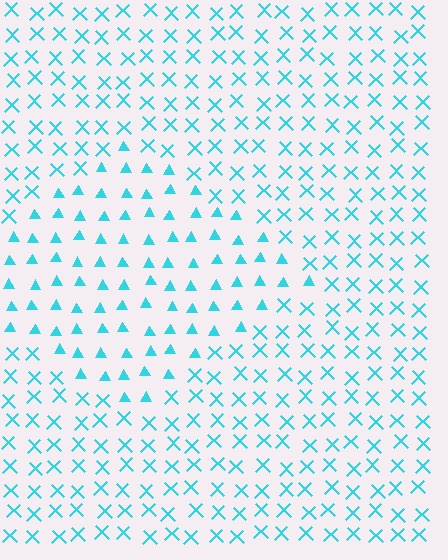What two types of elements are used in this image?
The image uses triangles inside the diamond region and X marks outside it.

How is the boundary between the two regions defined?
The boundary is defined by a change in element shape: triangles inside vs. X marks outside. All elements share the same color and spacing.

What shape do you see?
I see a diamond.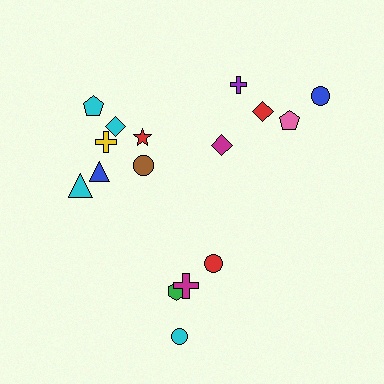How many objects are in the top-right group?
There are 5 objects.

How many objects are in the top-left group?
There are 7 objects.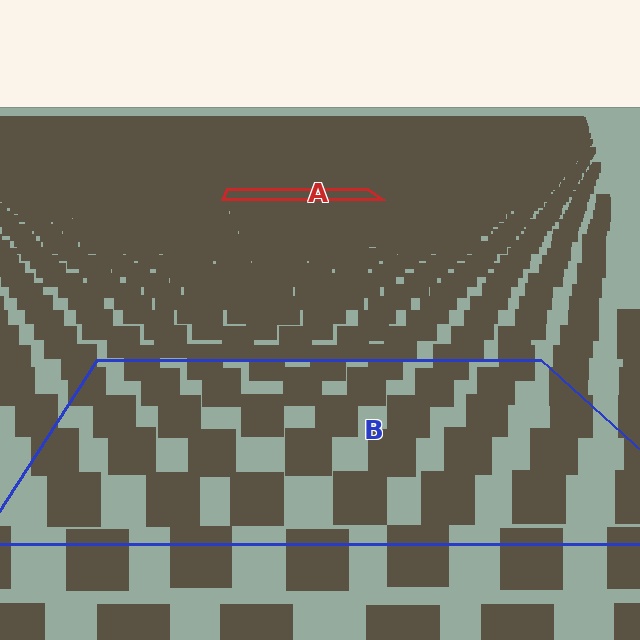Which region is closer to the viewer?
Region B is closer. The texture elements there are larger and more spread out.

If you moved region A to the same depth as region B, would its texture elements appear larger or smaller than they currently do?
They would appear larger. At a closer depth, the same texture elements are projected at a bigger on-screen size.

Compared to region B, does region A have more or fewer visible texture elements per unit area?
Region A has more texture elements per unit area — they are packed more densely because it is farther away.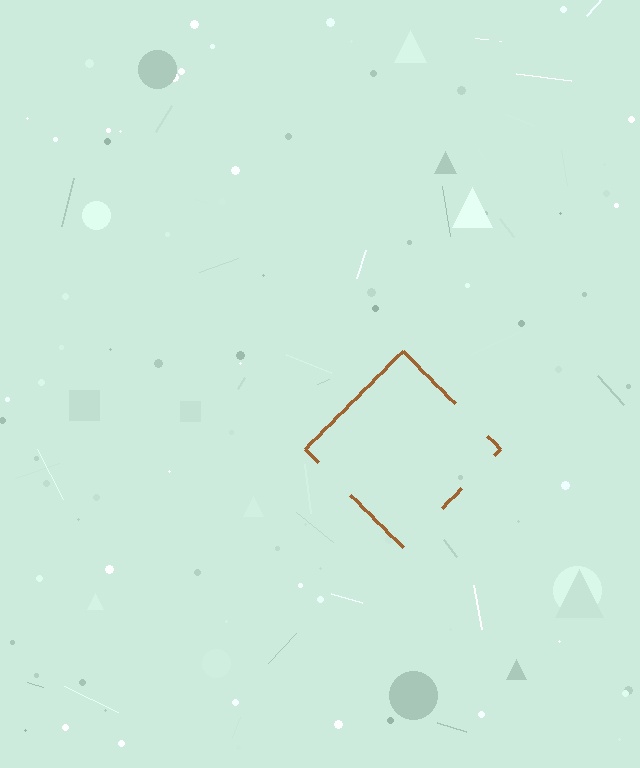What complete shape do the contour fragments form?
The contour fragments form a diamond.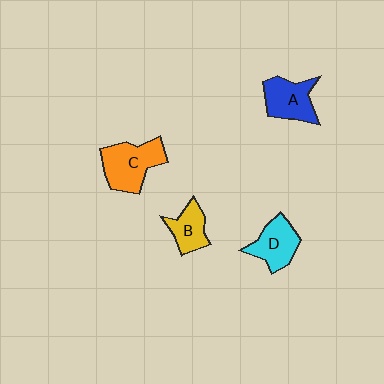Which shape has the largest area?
Shape C (orange).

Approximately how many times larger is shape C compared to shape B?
Approximately 1.6 times.